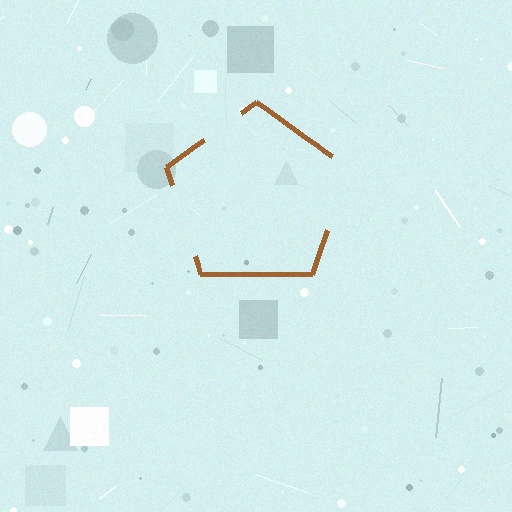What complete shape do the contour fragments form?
The contour fragments form a pentagon.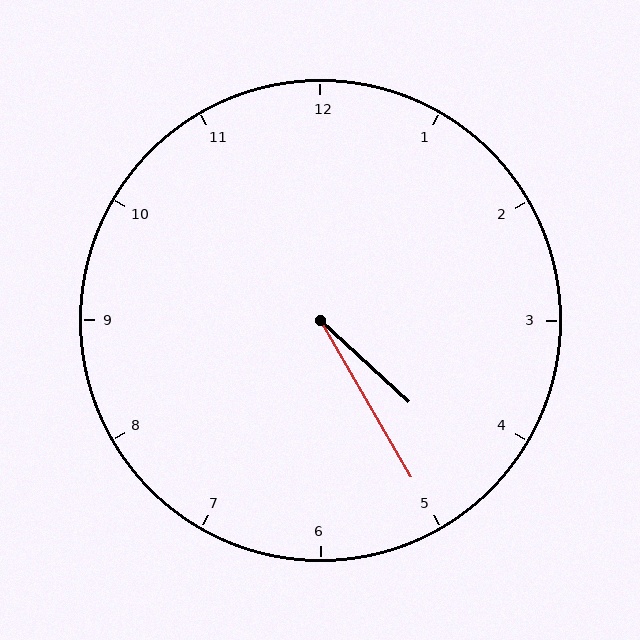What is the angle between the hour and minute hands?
Approximately 18 degrees.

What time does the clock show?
4:25.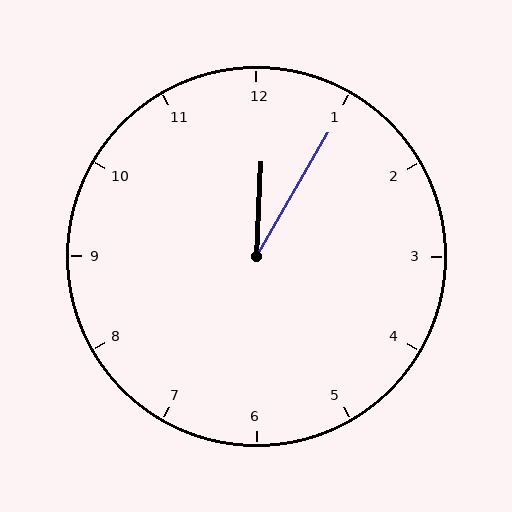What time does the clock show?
12:05.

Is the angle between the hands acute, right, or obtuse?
It is acute.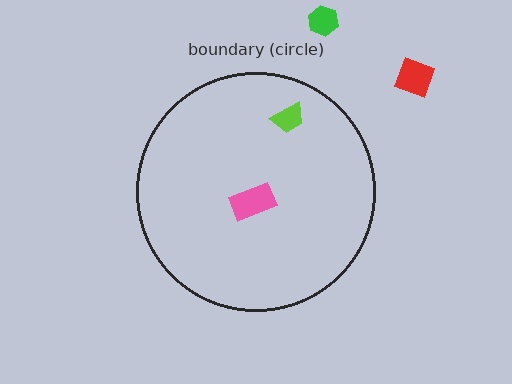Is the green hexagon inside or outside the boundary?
Outside.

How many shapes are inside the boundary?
2 inside, 2 outside.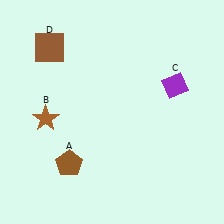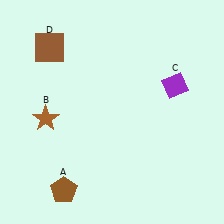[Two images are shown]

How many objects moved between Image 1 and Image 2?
1 object moved between the two images.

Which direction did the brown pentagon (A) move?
The brown pentagon (A) moved down.